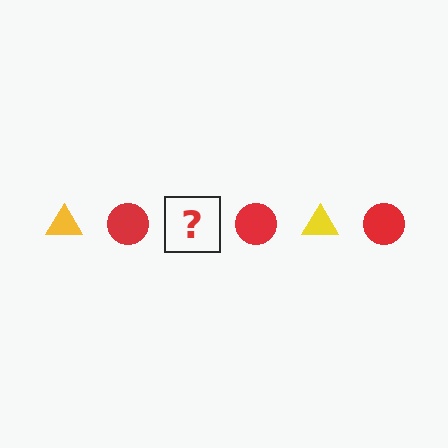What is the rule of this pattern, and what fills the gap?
The rule is that the pattern alternates between yellow triangle and red circle. The gap should be filled with a yellow triangle.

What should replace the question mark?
The question mark should be replaced with a yellow triangle.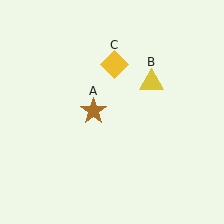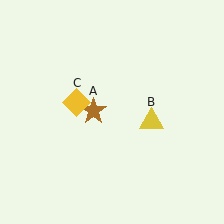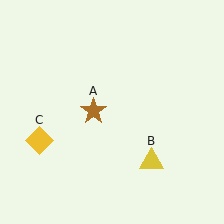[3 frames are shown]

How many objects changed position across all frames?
2 objects changed position: yellow triangle (object B), yellow diamond (object C).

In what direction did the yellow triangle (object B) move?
The yellow triangle (object B) moved down.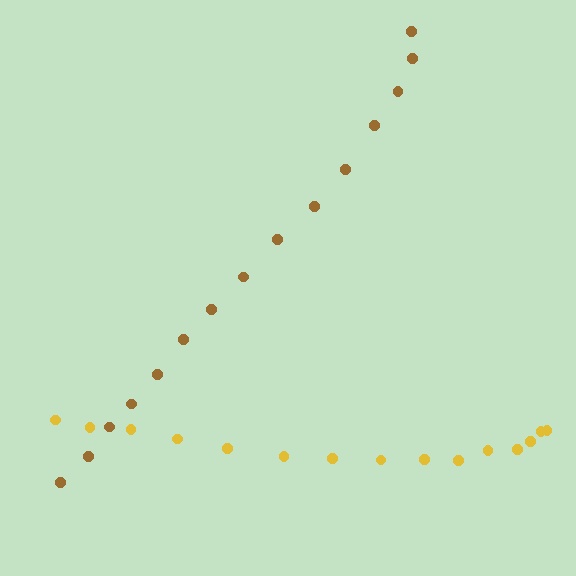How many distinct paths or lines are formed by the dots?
There are 2 distinct paths.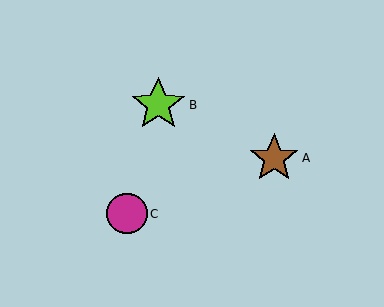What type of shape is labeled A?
Shape A is a brown star.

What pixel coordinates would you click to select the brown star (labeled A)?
Click at (274, 158) to select the brown star A.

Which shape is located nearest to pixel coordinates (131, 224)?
The magenta circle (labeled C) at (127, 214) is nearest to that location.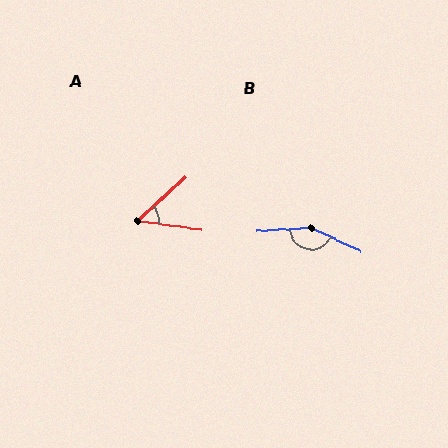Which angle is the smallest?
A, at approximately 50 degrees.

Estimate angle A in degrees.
Approximately 50 degrees.